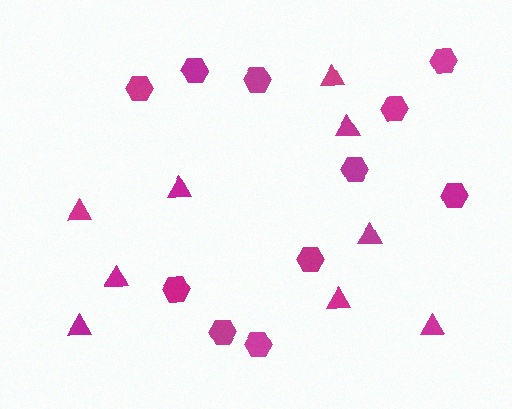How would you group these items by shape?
There are 2 groups: one group of hexagons (11) and one group of triangles (9).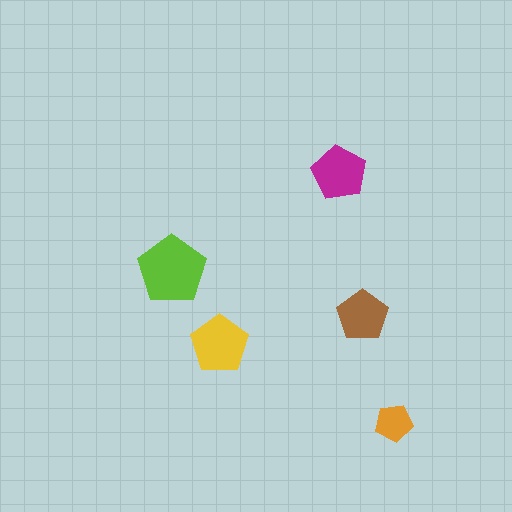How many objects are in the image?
There are 5 objects in the image.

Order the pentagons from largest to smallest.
the lime one, the yellow one, the magenta one, the brown one, the orange one.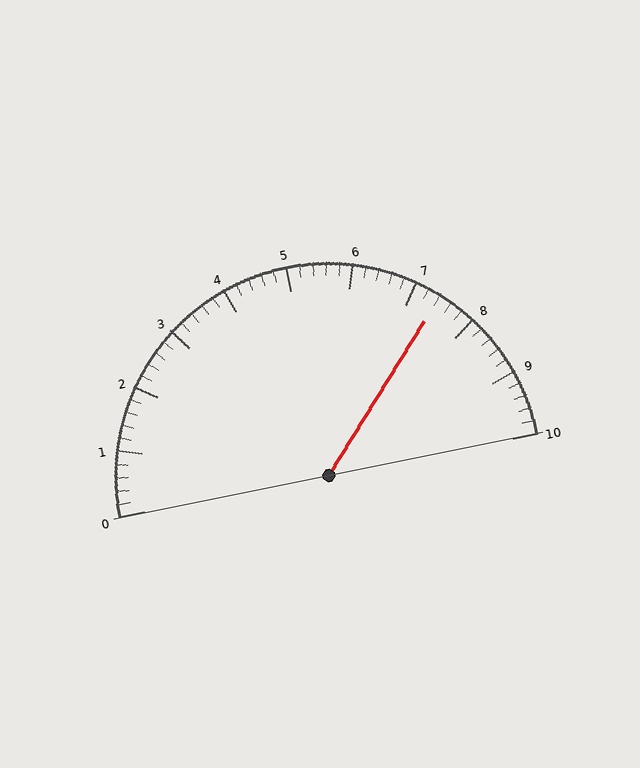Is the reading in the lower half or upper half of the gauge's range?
The reading is in the upper half of the range (0 to 10).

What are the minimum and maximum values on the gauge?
The gauge ranges from 0 to 10.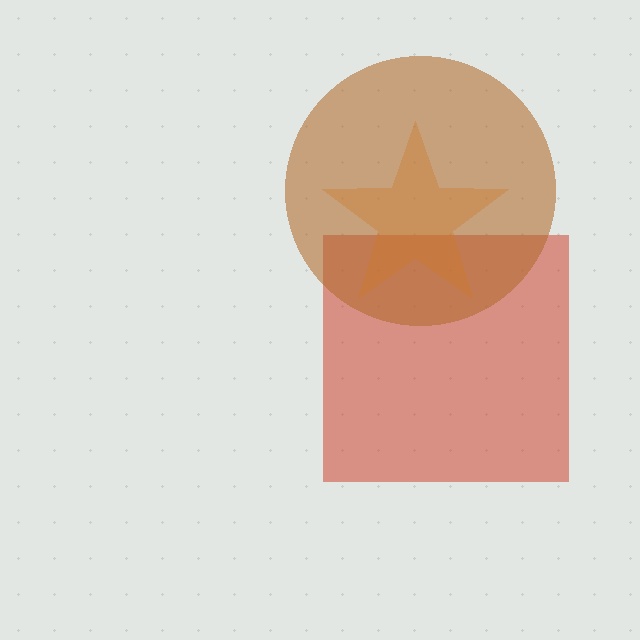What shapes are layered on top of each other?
The layered shapes are: a red square, an orange star, a brown circle.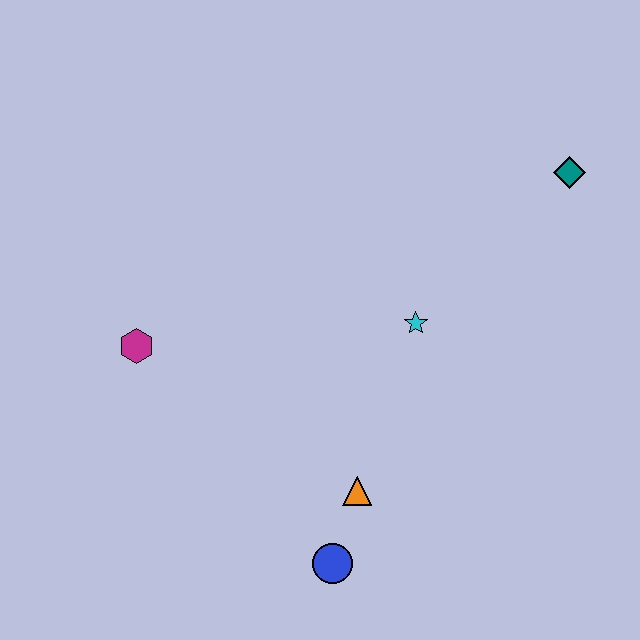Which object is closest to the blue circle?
The orange triangle is closest to the blue circle.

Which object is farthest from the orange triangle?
The teal diamond is farthest from the orange triangle.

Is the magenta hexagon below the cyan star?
Yes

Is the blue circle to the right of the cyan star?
No